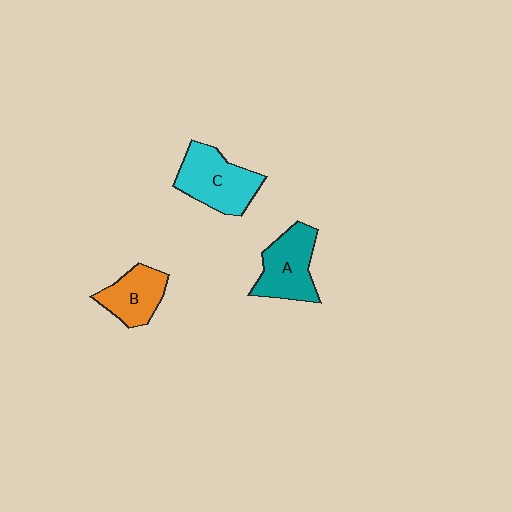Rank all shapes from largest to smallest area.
From largest to smallest: C (cyan), A (teal), B (orange).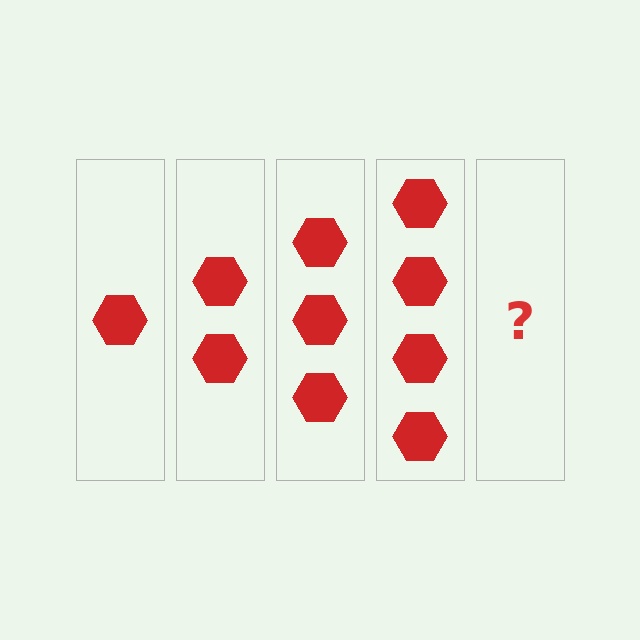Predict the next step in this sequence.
The next step is 5 hexagons.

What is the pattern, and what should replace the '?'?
The pattern is that each step adds one more hexagon. The '?' should be 5 hexagons.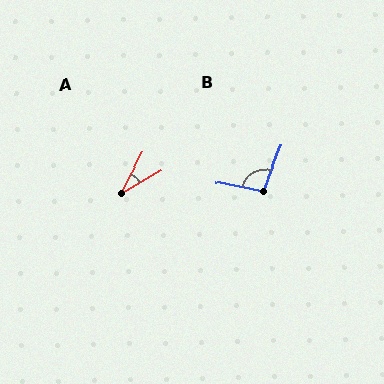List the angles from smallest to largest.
A (30°), B (100°).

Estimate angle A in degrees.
Approximately 30 degrees.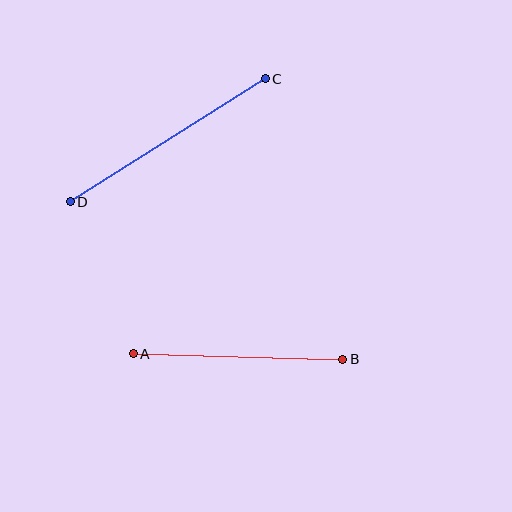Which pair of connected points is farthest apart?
Points C and D are farthest apart.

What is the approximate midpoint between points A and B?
The midpoint is at approximately (238, 357) pixels.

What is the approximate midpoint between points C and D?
The midpoint is at approximately (168, 140) pixels.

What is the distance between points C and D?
The distance is approximately 230 pixels.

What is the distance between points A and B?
The distance is approximately 209 pixels.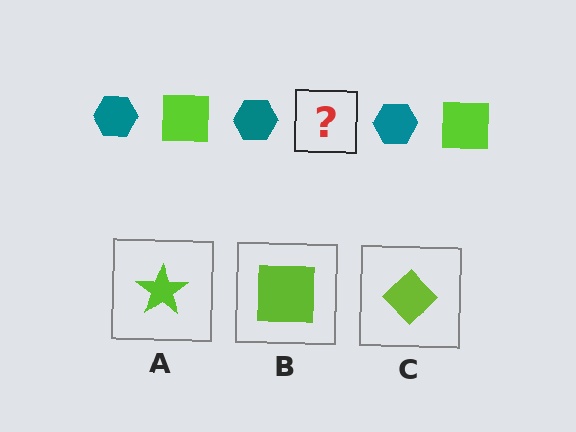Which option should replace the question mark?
Option B.